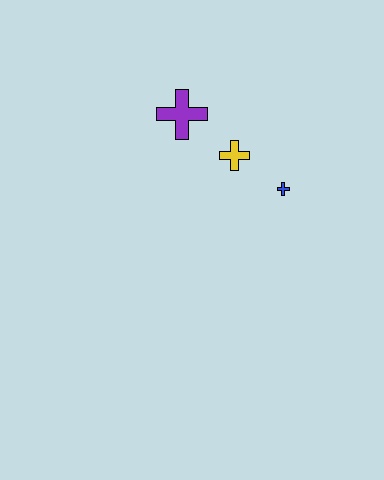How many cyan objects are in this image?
There are no cyan objects.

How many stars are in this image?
There are no stars.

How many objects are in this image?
There are 3 objects.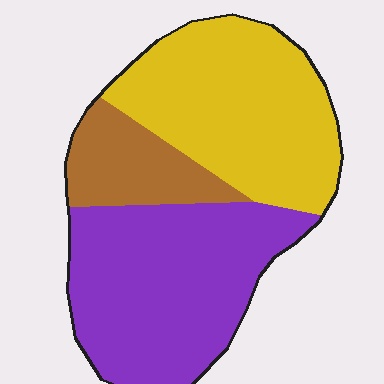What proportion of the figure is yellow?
Yellow covers roughly 40% of the figure.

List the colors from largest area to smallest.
From largest to smallest: purple, yellow, brown.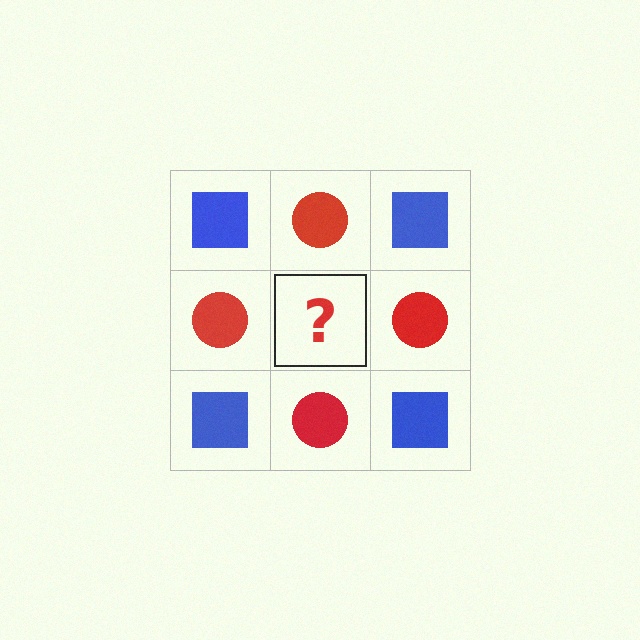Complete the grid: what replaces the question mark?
The question mark should be replaced with a blue square.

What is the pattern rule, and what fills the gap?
The rule is that it alternates blue square and red circle in a checkerboard pattern. The gap should be filled with a blue square.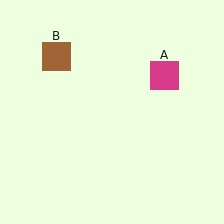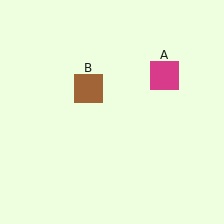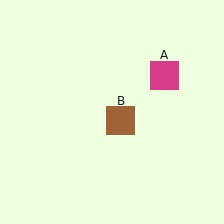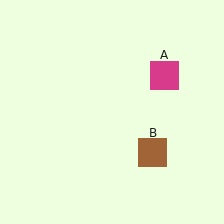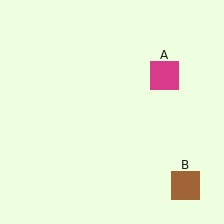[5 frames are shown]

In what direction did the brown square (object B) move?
The brown square (object B) moved down and to the right.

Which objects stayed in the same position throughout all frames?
Magenta square (object A) remained stationary.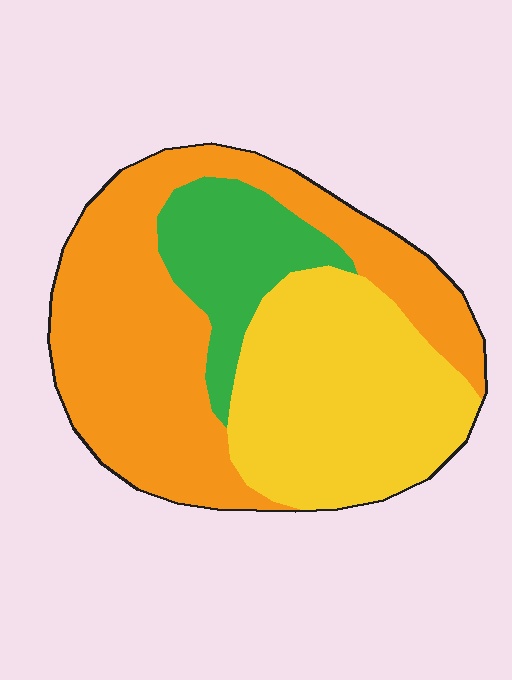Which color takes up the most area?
Orange, at roughly 50%.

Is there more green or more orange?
Orange.